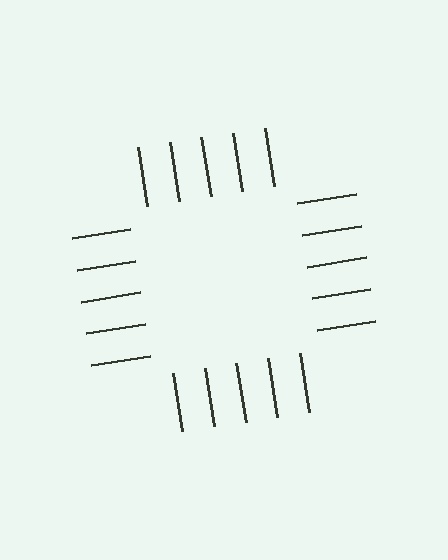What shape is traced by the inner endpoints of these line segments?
An illusory square — the line segments terminate on its edges but no continuous stroke is drawn.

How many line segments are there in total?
20 — 5 along each of the 4 edges.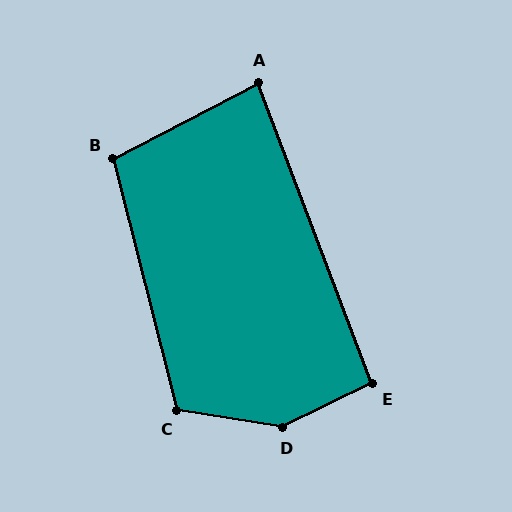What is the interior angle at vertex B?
Approximately 103 degrees (obtuse).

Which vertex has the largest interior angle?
D, at approximately 145 degrees.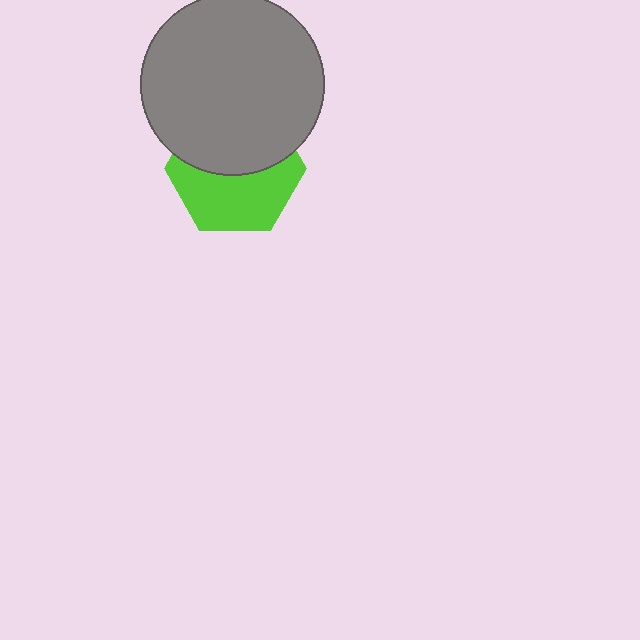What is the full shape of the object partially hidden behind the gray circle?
The partially hidden object is a lime hexagon.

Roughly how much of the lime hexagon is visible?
About half of it is visible (roughly 52%).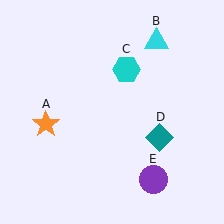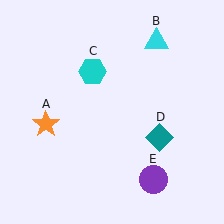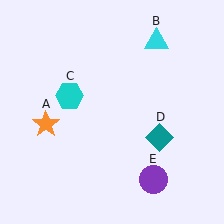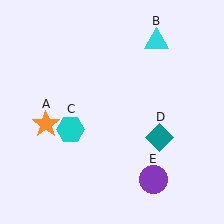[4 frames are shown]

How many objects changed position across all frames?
1 object changed position: cyan hexagon (object C).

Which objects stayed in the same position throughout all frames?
Orange star (object A) and cyan triangle (object B) and teal diamond (object D) and purple circle (object E) remained stationary.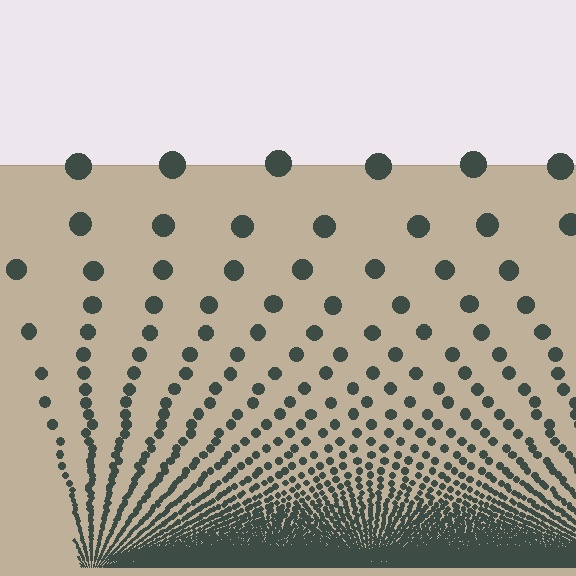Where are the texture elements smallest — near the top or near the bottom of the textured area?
Near the bottom.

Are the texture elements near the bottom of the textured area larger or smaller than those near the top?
Smaller. The gradient is inverted — elements near the bottom are smaller and denser.